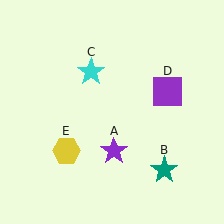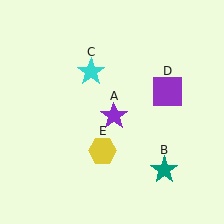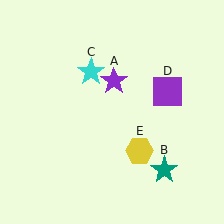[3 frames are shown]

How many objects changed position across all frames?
2 objects changed position: purple star (object A), yellow hexagon (object E).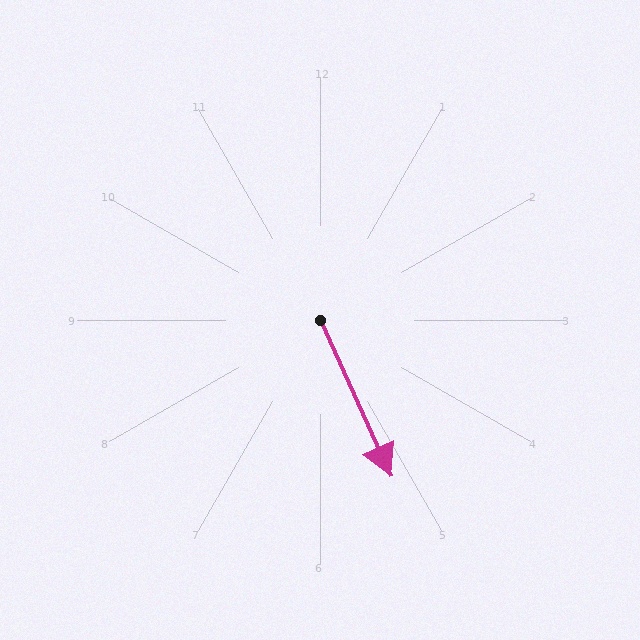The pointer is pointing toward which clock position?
Roughly 5 o'clock.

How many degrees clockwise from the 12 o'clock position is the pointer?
Approximately 156 degrees.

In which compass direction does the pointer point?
Southeast.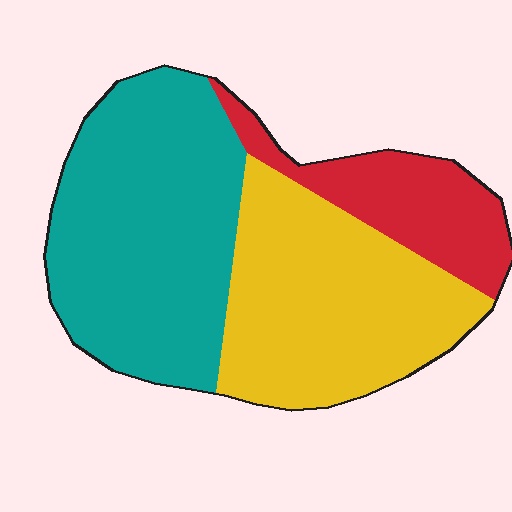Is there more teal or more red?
Teal.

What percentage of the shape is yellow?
Yellow covers around 40% of the shape.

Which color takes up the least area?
Red, at roughly 20%.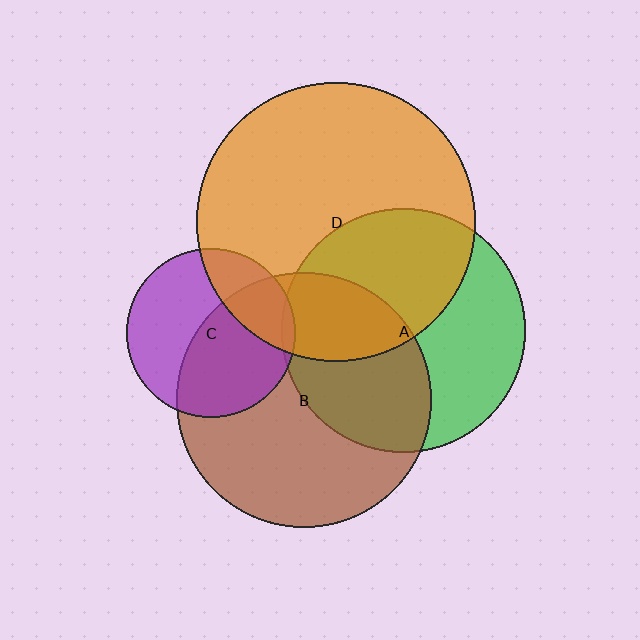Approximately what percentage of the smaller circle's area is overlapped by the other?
Approximately 50%.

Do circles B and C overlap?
Yes.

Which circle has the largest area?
Circle D (orange).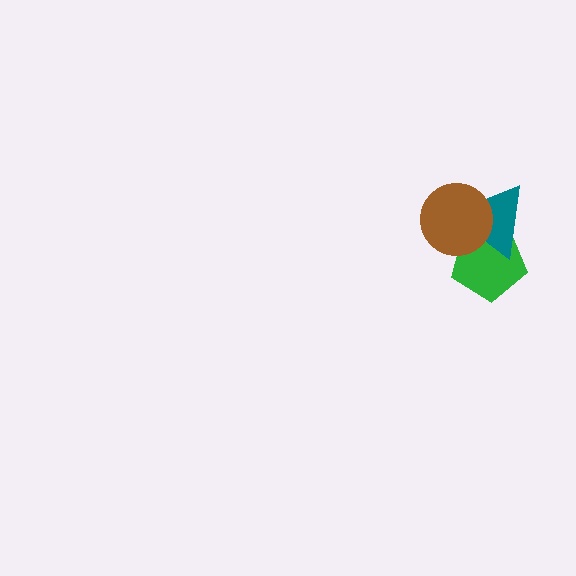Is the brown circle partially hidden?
No, no other shape covers it.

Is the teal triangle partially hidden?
Yes, it is partially covered by another shape.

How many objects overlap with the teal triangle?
2 objects overlap with the teal triangle.